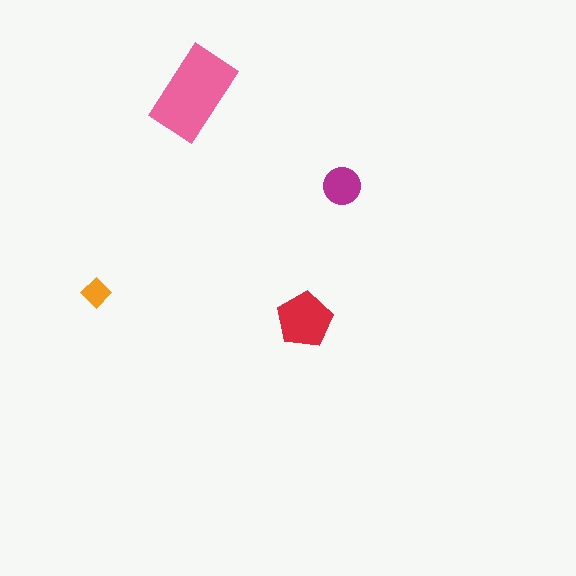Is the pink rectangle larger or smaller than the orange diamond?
Larger.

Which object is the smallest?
The orange diamond.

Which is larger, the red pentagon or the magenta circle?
The red pentagon.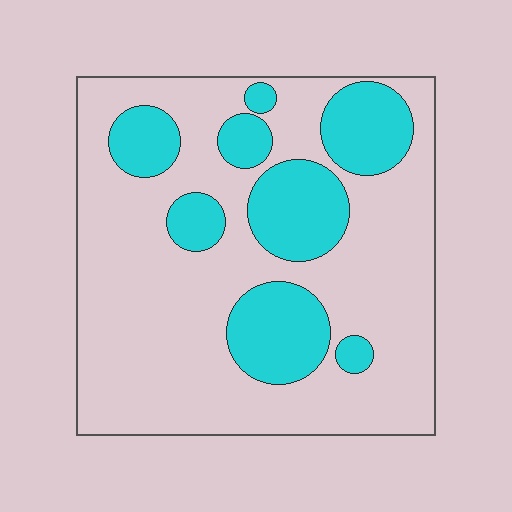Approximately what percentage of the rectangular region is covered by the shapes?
Approximately 25%.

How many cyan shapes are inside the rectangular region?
8.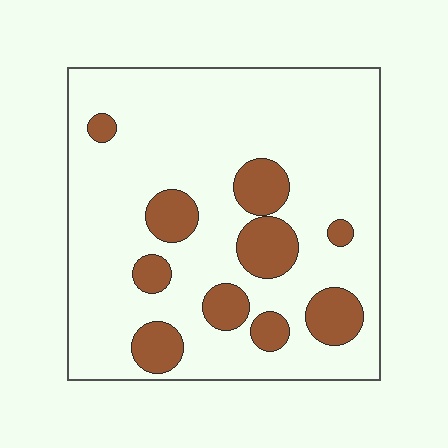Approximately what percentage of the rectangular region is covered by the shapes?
Approximately 20%.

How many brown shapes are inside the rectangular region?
10.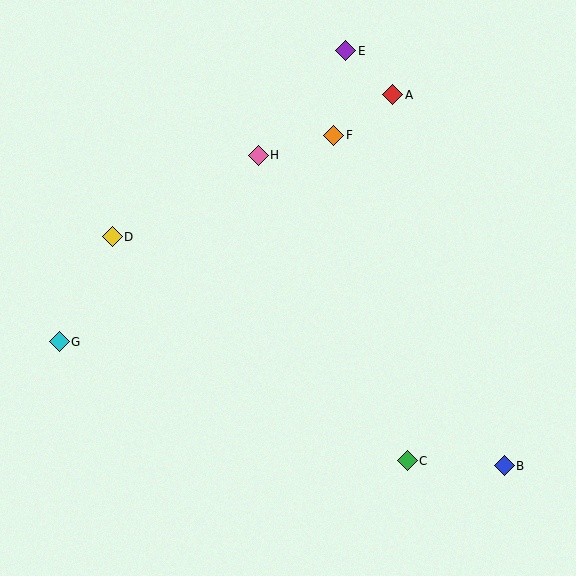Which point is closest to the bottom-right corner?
Point B is closest to the bottom-right corner.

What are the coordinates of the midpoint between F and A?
The midpoint between F and A is at (363, 115).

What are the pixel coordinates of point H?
Point H is at (258, 155).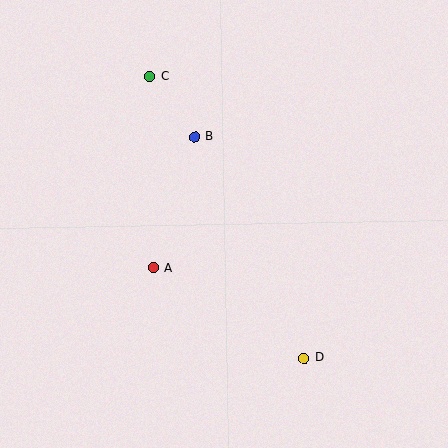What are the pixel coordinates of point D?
Point D is at (304, 358).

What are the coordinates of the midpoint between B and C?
The midpoint between B and C is at (172, 107).